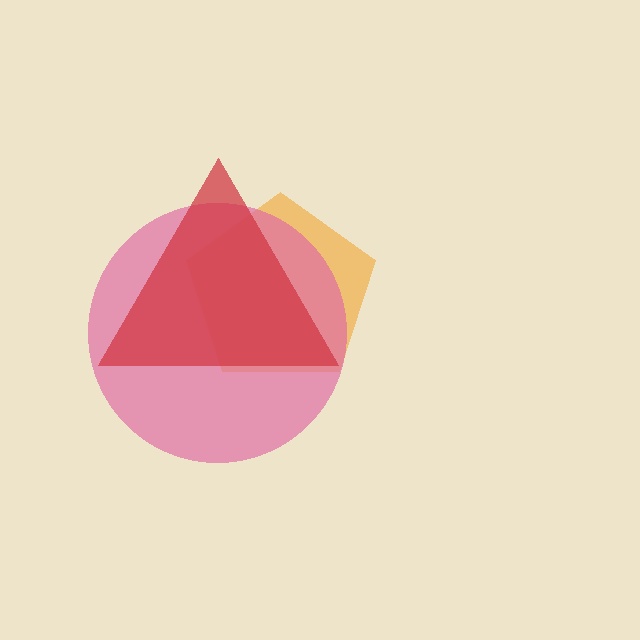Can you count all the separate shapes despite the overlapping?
Yes, there are 3 separate shapes.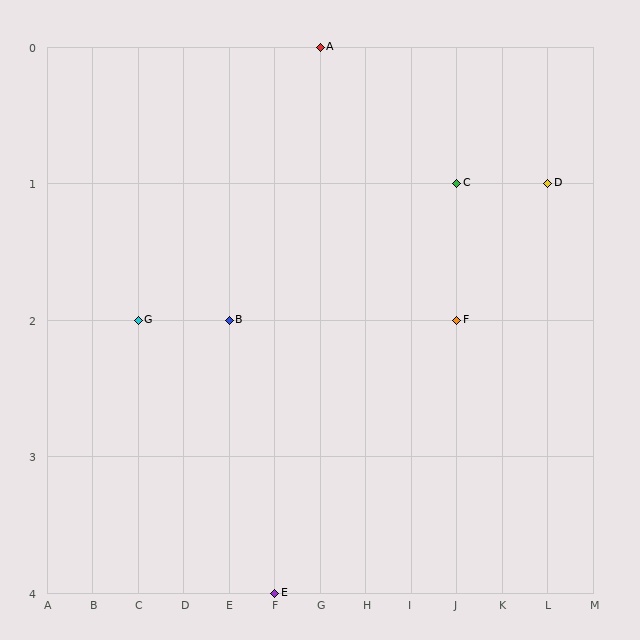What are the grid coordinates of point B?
Point B is at grid coordinates (E, 2).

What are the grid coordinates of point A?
Point A is at grid coordinates (G, 0).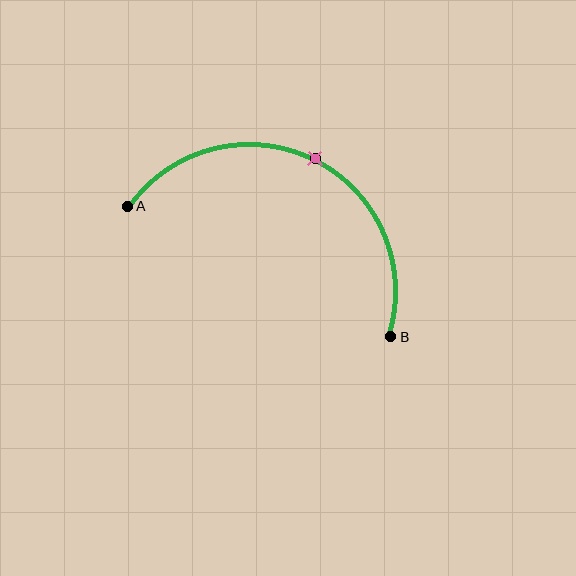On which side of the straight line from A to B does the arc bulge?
The arc bulges above the straight line connecting A and B.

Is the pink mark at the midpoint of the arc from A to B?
Yes. The pink mark lies on the arc at equal arc-length from both A and B — it is the arc midpoint.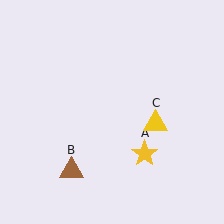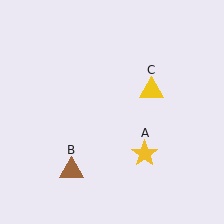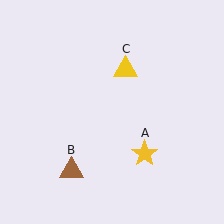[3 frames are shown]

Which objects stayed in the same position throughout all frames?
Yellow star (object A) and brown triangle (object B) remained stationary.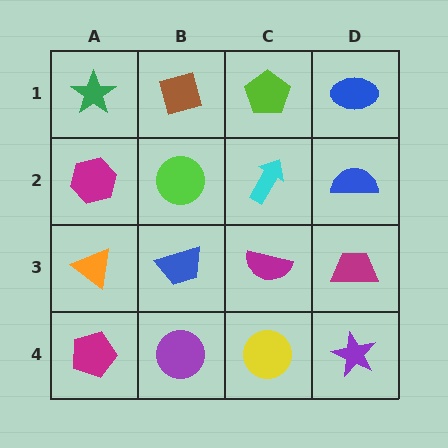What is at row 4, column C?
A yellow circle.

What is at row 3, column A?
An orange triangle.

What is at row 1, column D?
A blue ellipse.